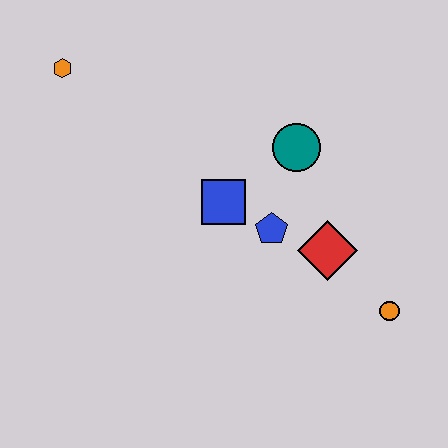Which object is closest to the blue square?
The blue pentagon is closest to the blue square.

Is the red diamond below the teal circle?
Yes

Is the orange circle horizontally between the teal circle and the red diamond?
No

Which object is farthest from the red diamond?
The orange hexagon is farthest from the red diamond.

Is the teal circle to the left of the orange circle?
Yes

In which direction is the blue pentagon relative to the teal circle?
The blue pentagon is below the teal circle.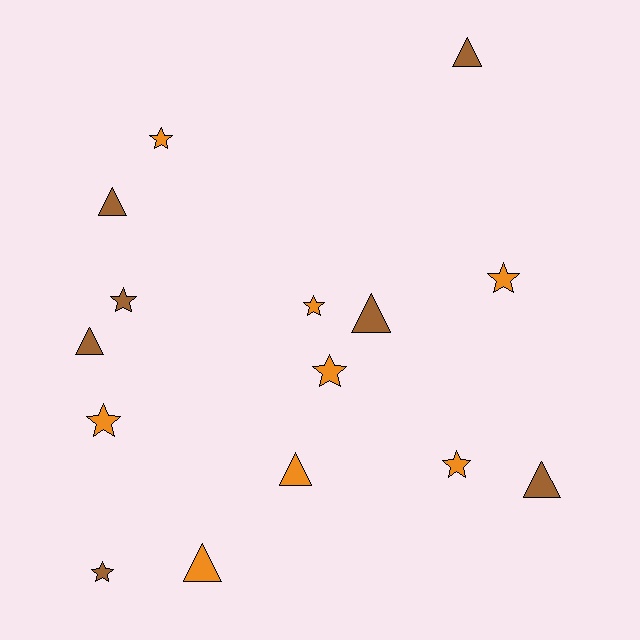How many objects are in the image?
There are 15 objects.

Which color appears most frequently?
Orange, with 8 objects.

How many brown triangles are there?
There are 5 brown triangles.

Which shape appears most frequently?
Star, with 8 objects.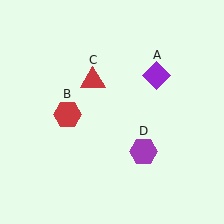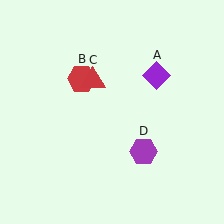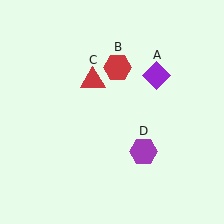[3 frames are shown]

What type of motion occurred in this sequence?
The red hexagon (object B) rotated clockwise around the center of the scene.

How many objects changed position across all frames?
1 object changed position: red hexagon (object B).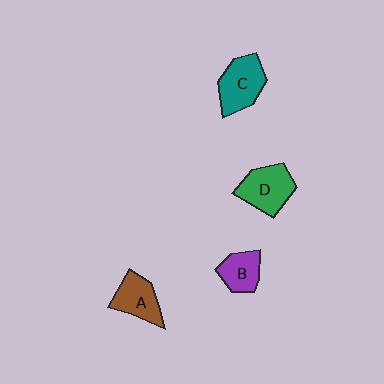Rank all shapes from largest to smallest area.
From largest to smallest: D (green), C (teal), A (brown), B (purple).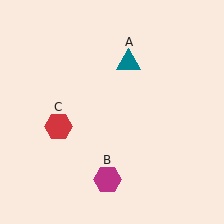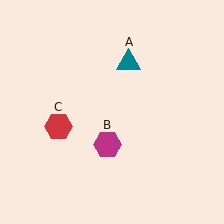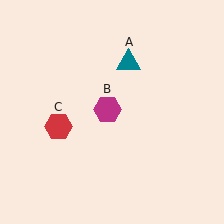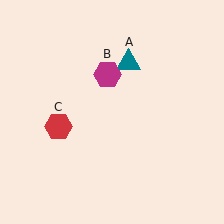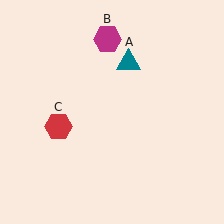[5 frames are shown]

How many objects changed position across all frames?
1 object changed position: magenta hexagon (object B).